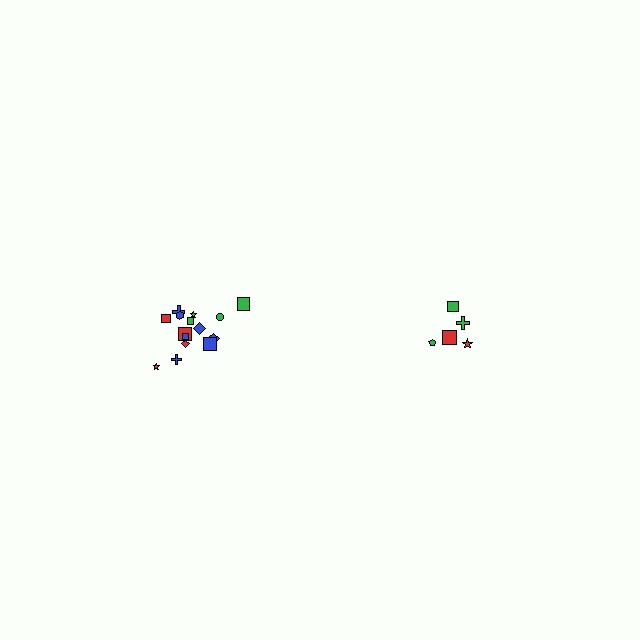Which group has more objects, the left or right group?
The left group.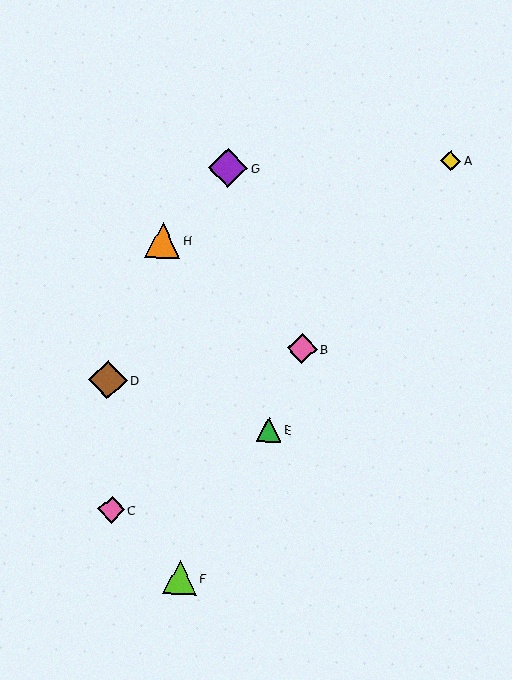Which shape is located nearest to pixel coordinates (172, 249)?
The orange triangle (labeled H) at (162, 240) is nearest to that location.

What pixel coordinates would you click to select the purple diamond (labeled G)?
Click at (228, 168) to select the purple diamond G.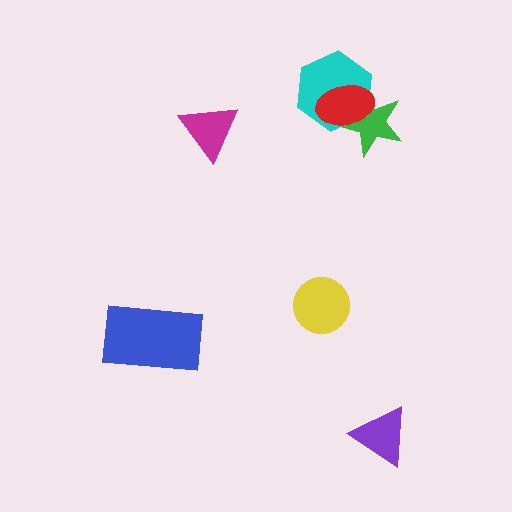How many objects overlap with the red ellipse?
2 objects overlap with the red ellipse.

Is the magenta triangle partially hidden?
No, no other shape covers it.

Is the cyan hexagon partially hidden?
Yes, it is partially covered by another shape.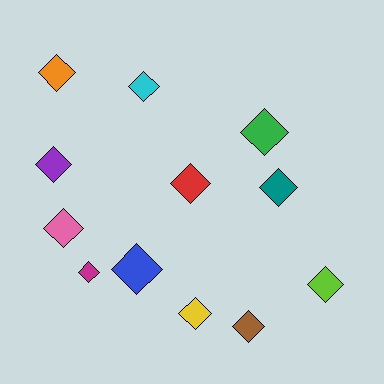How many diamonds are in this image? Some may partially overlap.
There are 12 diamonds.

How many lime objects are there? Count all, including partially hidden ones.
There is 1 lime object.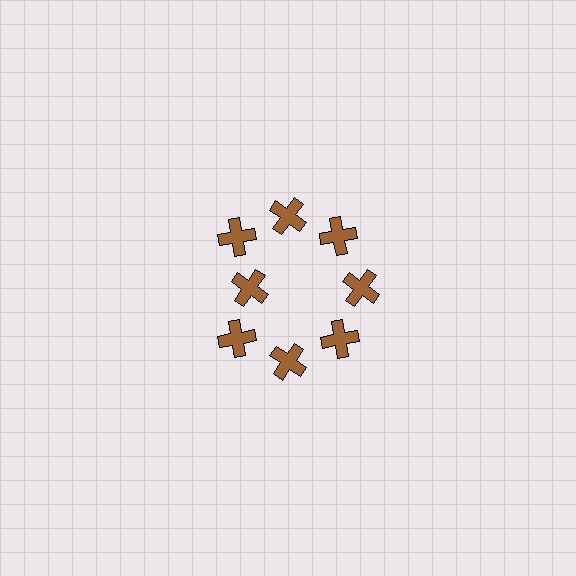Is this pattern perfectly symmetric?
No. The 8 brown crosses are arranged in a ring, but one element near the 9 o'clock position is pulled inward toward the center, breaking the 8-fold rotational symmetry.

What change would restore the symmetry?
The symmetry would be restored by moving it outward, back onto the ring so that all 8 crosses sit at equal angles and equal distance from the center.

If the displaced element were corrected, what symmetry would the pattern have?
It would have 8-fold rotational symmetry — the pattern would map onto itself every 45 degrees.